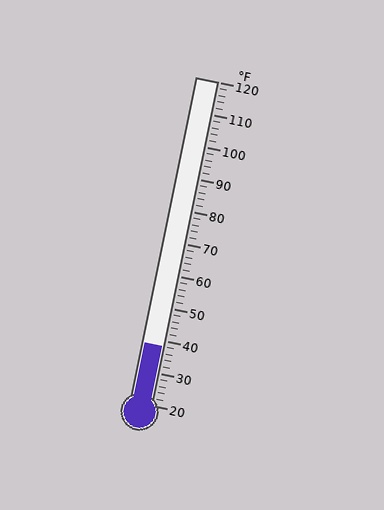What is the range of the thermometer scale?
The thermometer scale ranges from 20°F to 120°F.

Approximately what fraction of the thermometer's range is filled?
The thermometer is filled to approximately 20% of its range.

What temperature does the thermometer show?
The thermometer shows approximately 38°F.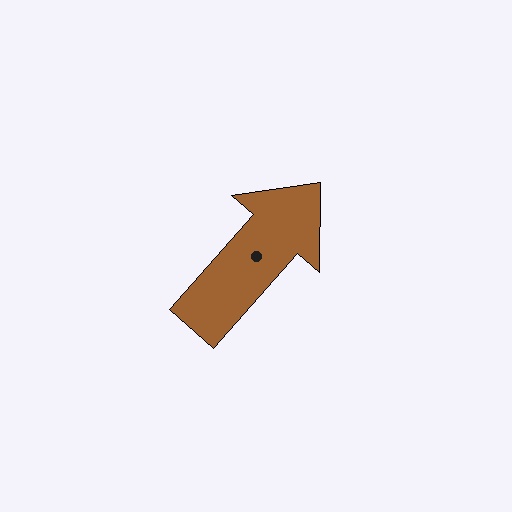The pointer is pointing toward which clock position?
Roughly 1 o'clock.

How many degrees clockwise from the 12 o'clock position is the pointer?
Approximately 41 degrees.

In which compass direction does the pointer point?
Northeast.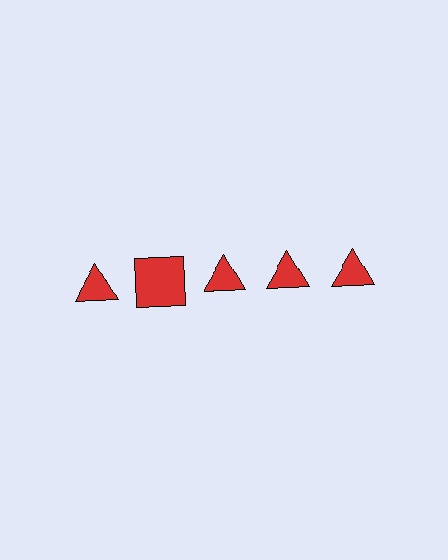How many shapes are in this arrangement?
There are 5 shapes arranged in a grid pattern.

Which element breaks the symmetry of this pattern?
The red square in the top row, second from left column breaks the symmetry. All other shapes are red triangles.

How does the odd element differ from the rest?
It has a different shape: square instead of triangle.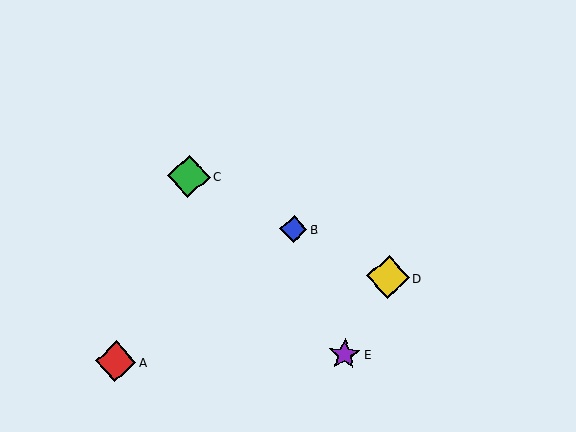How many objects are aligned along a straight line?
3 objects (B, C, D) are aligned along a straight line.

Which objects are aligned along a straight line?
Objects B, C, D are aligned along a straight line.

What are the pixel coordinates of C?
Object C is at (189, 176).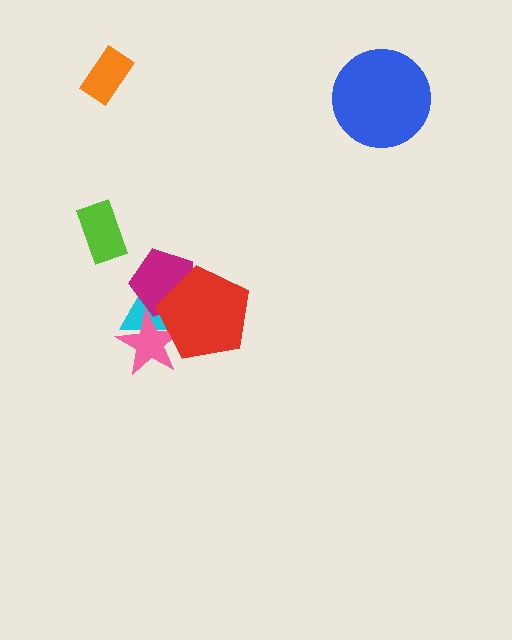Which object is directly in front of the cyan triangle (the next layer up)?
The magenta pentagon is directly in front of the cyan triangle.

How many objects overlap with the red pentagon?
3 objects overlap with the red pentagon.